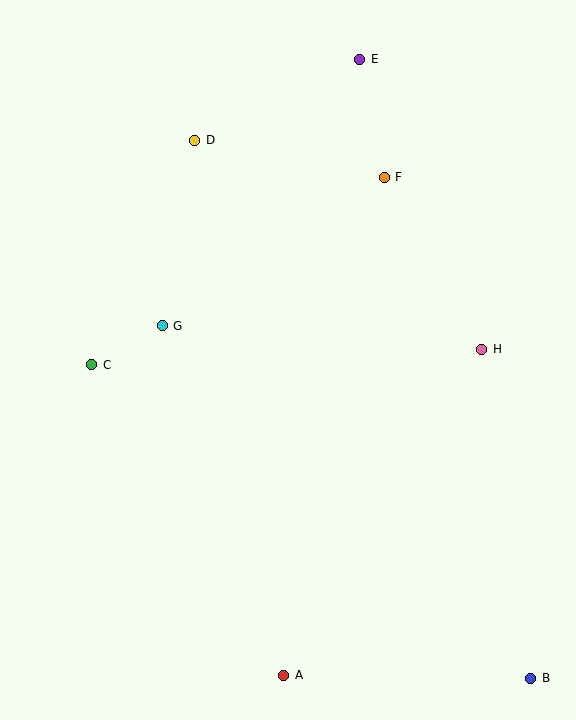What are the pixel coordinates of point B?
Point B is at (531, 678).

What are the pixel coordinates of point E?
Point E is at (360, 59).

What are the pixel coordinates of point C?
Point C is at (92, 365).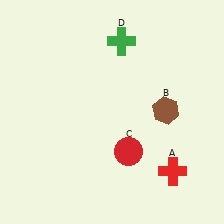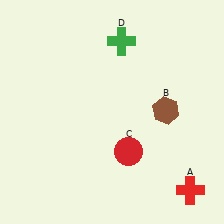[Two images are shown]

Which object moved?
The red cross (A) moved down.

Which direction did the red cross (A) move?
The red cross (A) moved down.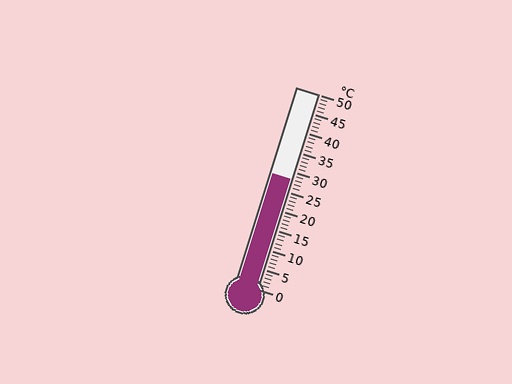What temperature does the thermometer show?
The thermometer shows approximately 28°C.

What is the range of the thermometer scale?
The thermometer scale ranges from 0°C to 50°C.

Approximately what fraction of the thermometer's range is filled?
The thermometer is filled to approximately 55% of its range.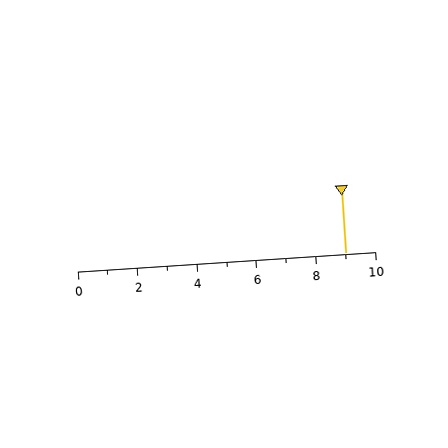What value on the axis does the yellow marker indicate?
The marker indicates approximately 9.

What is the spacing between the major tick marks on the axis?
The major ticks are spaced 2 apart.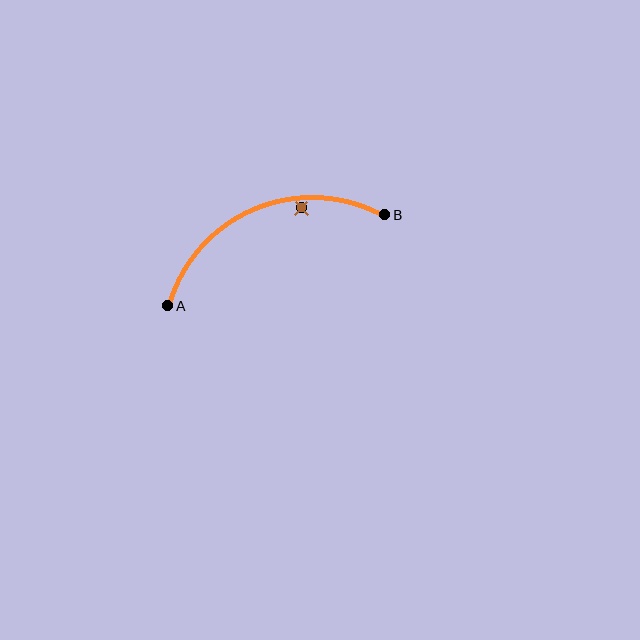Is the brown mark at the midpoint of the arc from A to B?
No — the brown mark does not lie on the arc at all. It sits slightly inside the curve.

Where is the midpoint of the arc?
The arc midpoint is the point on the curve farthest from the straight line joining A and B. It sits above that line.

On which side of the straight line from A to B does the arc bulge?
The arc bulges above the straight line connecting A and B.